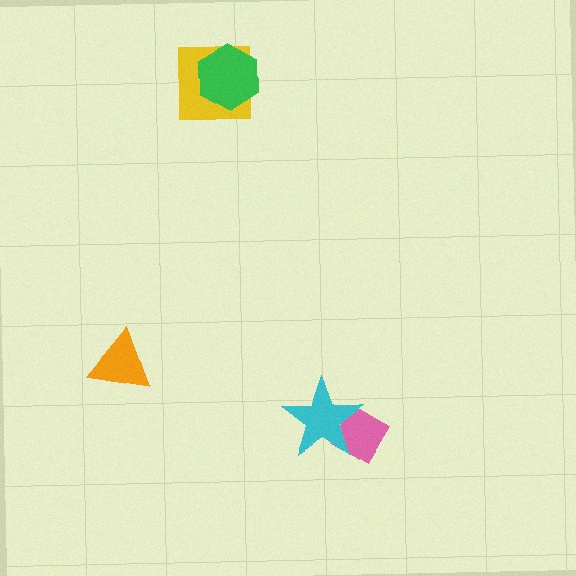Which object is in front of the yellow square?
The green hexagon is in front of the yellow square.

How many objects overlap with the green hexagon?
1 object overlaps with the green hexagon.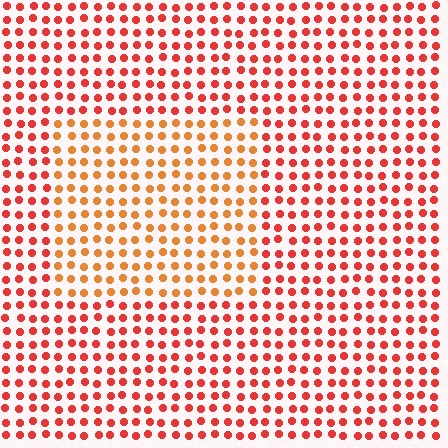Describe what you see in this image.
The image is filled with small red elements in a uniform arrangement. A rectangle-shaped region is visible where the elements are tinted to a slightly different hue, forming a subtle color boundary.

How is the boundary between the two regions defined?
The boundary is defined purely by a slight shift in hue (about 28 degrees). Spacing, size, and orientation are identical on both sides.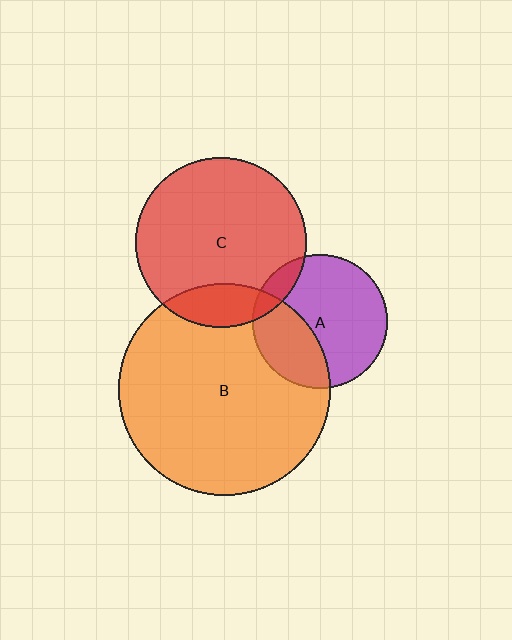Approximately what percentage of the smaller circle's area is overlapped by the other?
Approximately 35%.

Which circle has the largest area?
Circle B (orange).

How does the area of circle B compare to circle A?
Approximately 2.5 times.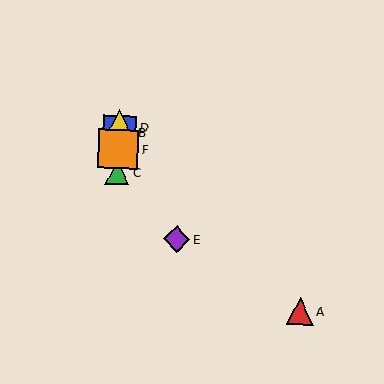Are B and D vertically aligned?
Yes, both are at x≈119.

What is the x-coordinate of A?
Object A is at x≈300.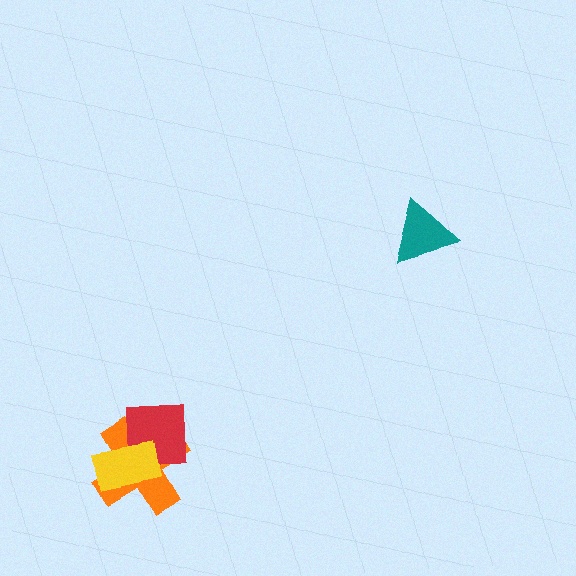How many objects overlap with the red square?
2 objects overlap with the red square.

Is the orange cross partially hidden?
Yes, it is partially covered by another shape.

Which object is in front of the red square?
The yellow rectangle is in front of the red square.